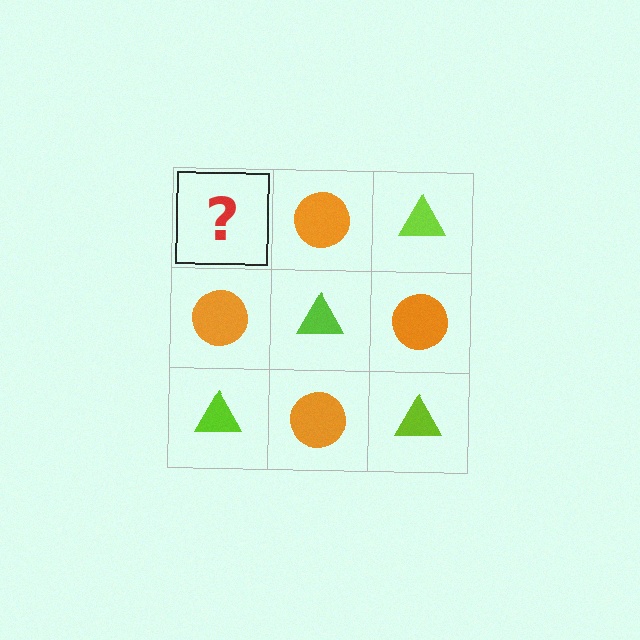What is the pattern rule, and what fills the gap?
The rule is that it alternates lime triangle and orange circle in a checkerboard pattern. The gap should be filled with a lime triangle.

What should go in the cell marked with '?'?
The missing cell should contain a lime triangle.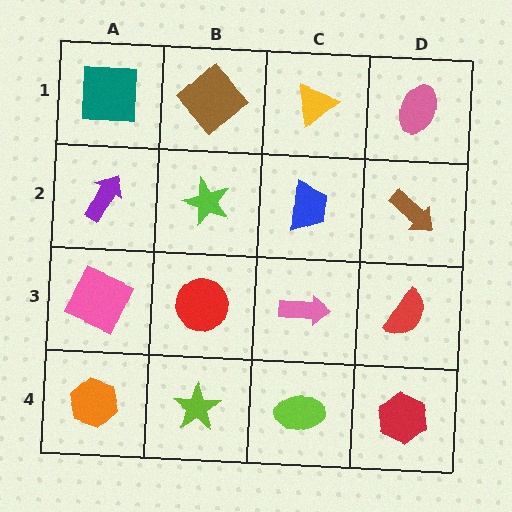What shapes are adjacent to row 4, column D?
A red semicircle (row 3, column D), a lime ellipse (row 4, column C).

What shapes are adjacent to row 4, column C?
A pink arrow (row 3, column C), a lime star (row 4, column B), a red hexagon (row 4, column D).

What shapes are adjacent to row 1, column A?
A purple arrow (row 2, column A), a brown diamond (row 1, column B).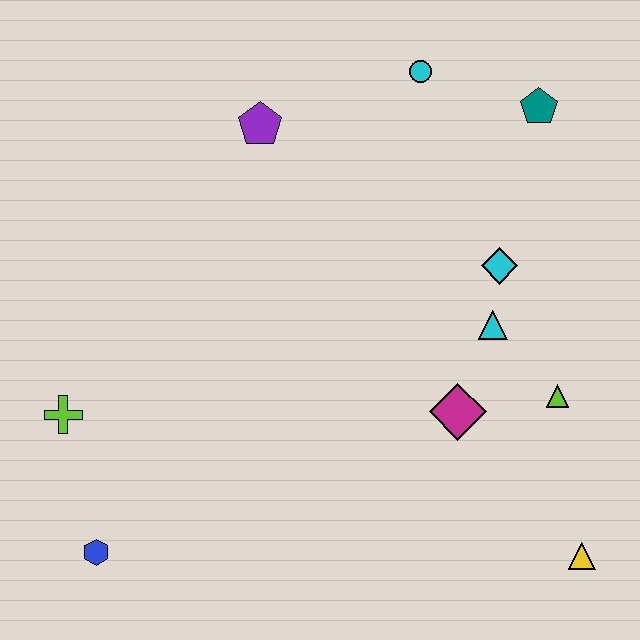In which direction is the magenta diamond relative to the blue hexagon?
The magenta diamond is to the right of the blue hexagon.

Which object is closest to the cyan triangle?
The cyan diamond is closest to the cyan triangle.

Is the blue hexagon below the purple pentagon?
Yes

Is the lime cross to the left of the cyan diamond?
Yes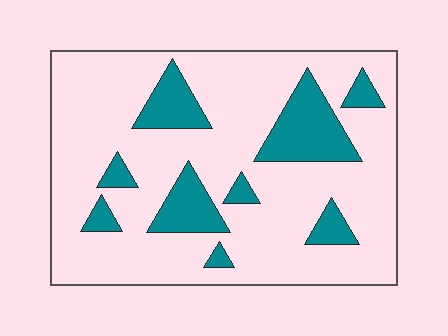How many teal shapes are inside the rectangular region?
9.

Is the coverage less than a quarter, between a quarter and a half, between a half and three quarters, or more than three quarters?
Less than a quarter.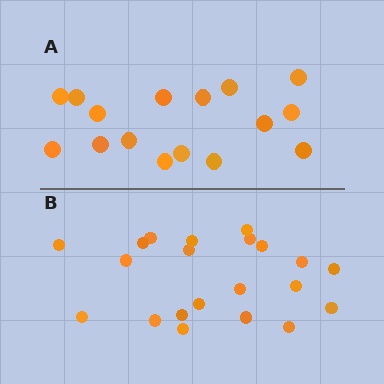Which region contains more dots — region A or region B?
Region B (the bottom region) has more dots.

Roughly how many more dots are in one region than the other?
Region B has about 5 more dots than region A.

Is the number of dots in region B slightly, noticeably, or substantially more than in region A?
Region B has noticeably more, but not dramatically so. The ratio is roughly 1.3 to 1.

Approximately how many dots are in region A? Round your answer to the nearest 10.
About 20 dots. (The exact count is 16, which rounds to 20.)